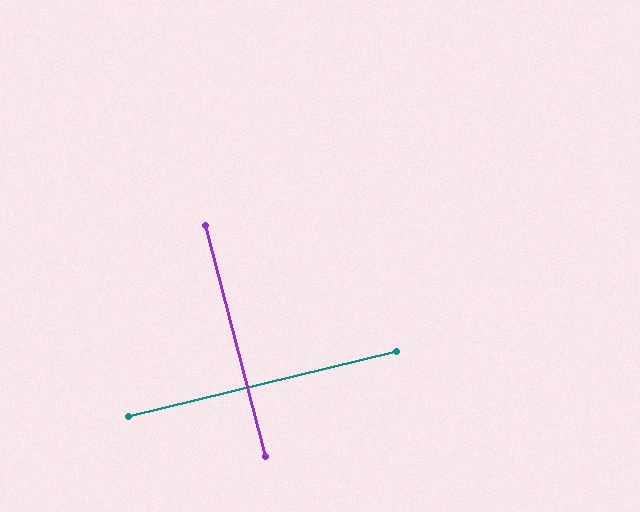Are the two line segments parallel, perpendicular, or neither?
Perpendicular — they meet at approximately 89°.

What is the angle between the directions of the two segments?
Approximately 89 degrees.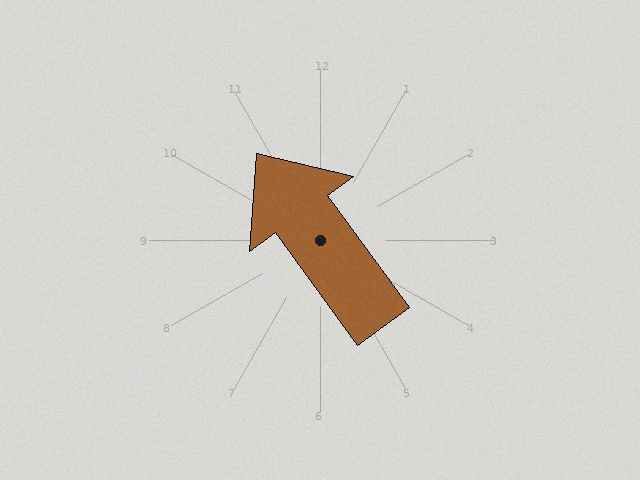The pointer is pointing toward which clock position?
Roughly 11 o'clock.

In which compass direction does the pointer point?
Northwest.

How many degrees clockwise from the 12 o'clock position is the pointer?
Approximately 324 degrees.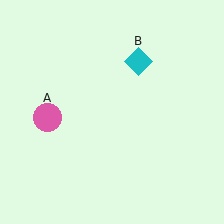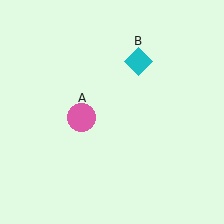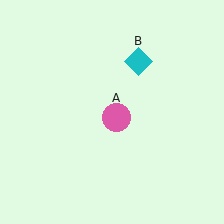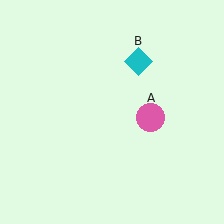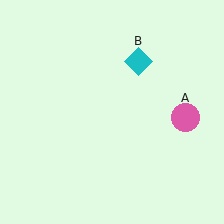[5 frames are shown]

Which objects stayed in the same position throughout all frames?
Cyan diamond (object B) remained stationary.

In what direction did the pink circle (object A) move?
The pink circle (object A) moved right.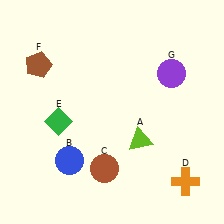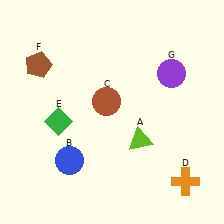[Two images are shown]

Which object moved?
The brown circle (C) moved up.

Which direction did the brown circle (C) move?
The brown circle (C) moved up.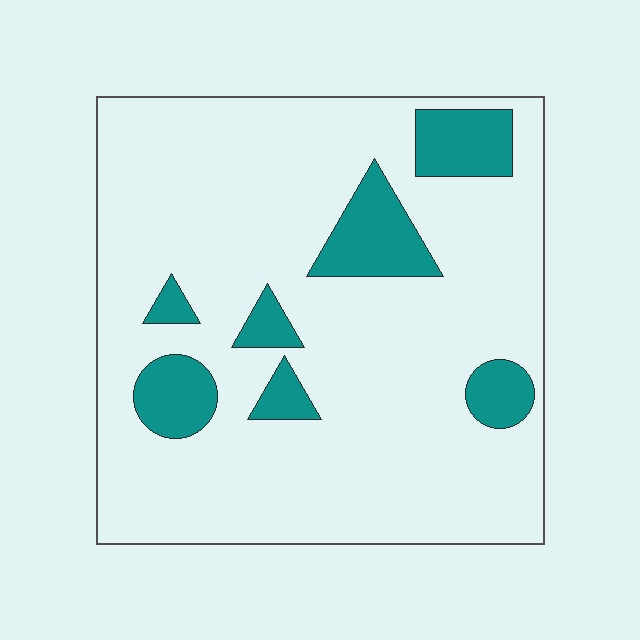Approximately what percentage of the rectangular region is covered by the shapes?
Approximately 15%.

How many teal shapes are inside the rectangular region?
7.